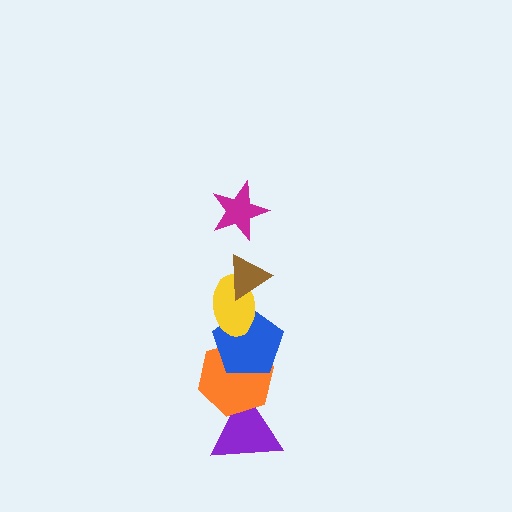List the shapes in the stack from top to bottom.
From top to bottom: the magenta star, the brown triangle, the yellow ellipse, the blue pentagon, the orange hexagon, the purple triangle.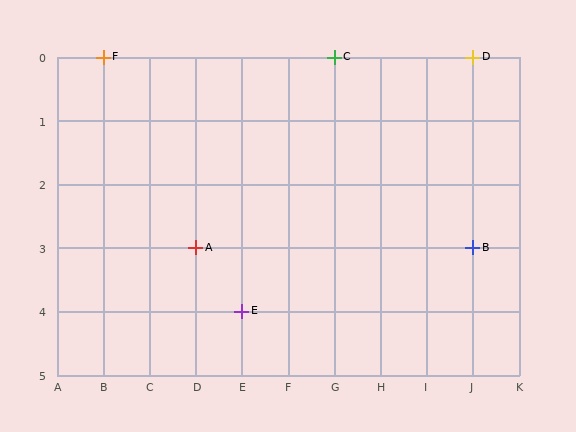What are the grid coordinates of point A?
Point A is at grid coordinates (D, 3).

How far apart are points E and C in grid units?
Points E and C are 2 columns and 4 rows apart (about 4.5 grid units diagonally).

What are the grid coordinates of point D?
Point D is at grid coordinates (J, 0).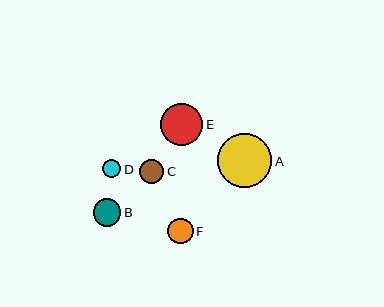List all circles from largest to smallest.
From largest to smallest: A, E, B, F, C, D.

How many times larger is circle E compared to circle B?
Circle E is approximately 1.5 times the size of circle B.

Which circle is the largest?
Circle A is the largest with a size of approximately 54 pixels.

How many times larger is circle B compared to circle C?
Circle B is approximately 1.1 times the size of circle C.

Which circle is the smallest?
Circle D is the smallest with a size of approximately 18 pixels.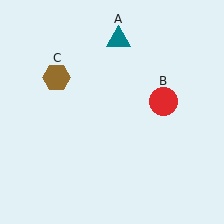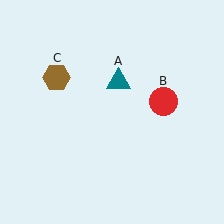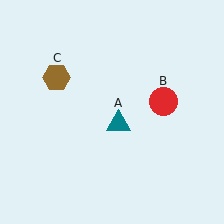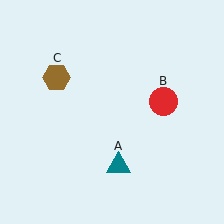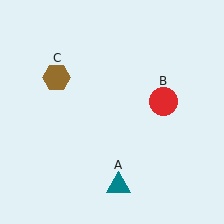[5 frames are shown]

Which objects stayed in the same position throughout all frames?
Red circle (object B) and brown hexagon (object C) remained stationary.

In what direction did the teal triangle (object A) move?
The teal triangle (object A) moved down.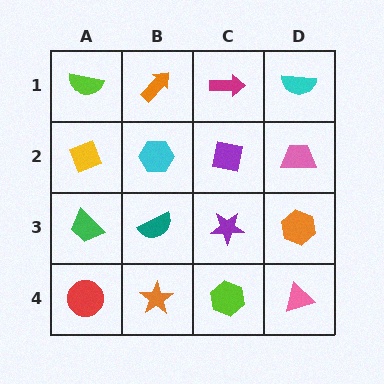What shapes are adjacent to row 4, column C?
A purple star (row 3, column C), an orange star (row 4, column B), a pink triangle (row 4, column D).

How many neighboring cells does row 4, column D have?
2.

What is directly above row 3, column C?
A purple square.